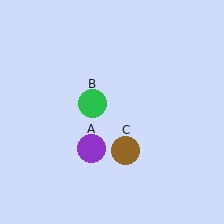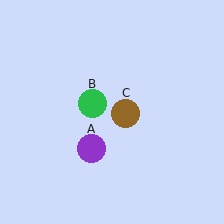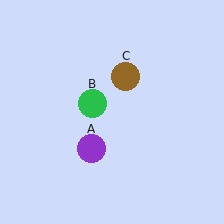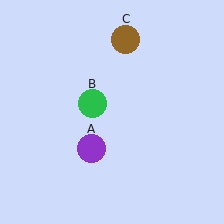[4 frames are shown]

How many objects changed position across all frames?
1 object changed position: brown circle (object C).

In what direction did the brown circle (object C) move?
The brown circle (object C) moved up.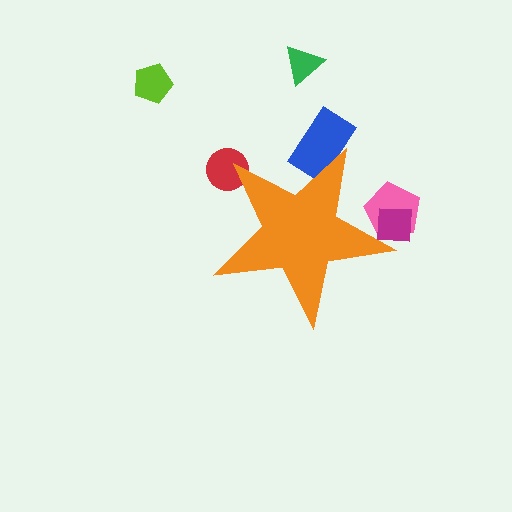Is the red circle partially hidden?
Yes, the red circle is partially hidden behind the orange star.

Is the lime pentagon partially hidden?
No, the lime pentagon is fully visible.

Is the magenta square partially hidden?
Yes, the magenta square is partially hidden behind the orange star.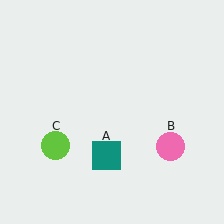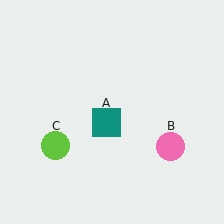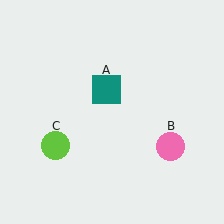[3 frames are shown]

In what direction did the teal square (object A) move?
The teal square (object A) moved up.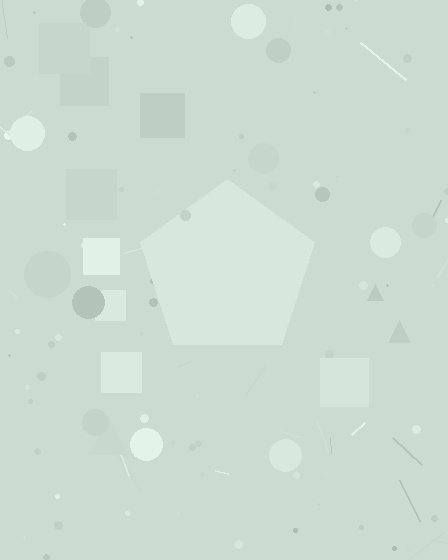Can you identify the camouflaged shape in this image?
The camouflaged shape is a pentagon.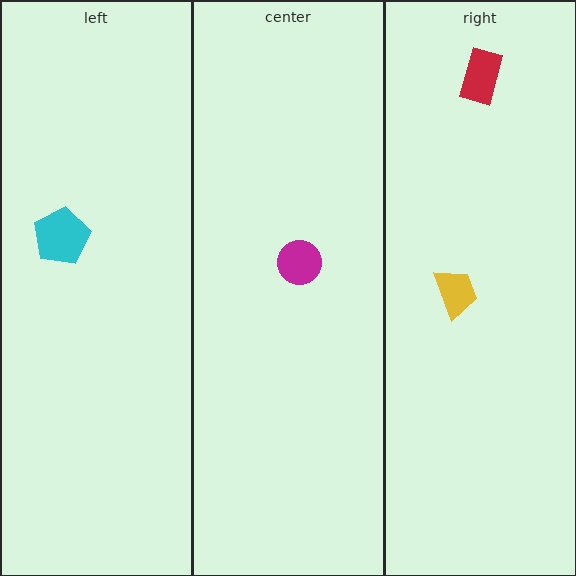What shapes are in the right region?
The red rectangle, the yellow trapezoid.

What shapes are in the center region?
The magenta circle.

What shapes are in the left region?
The cyan pentagon.